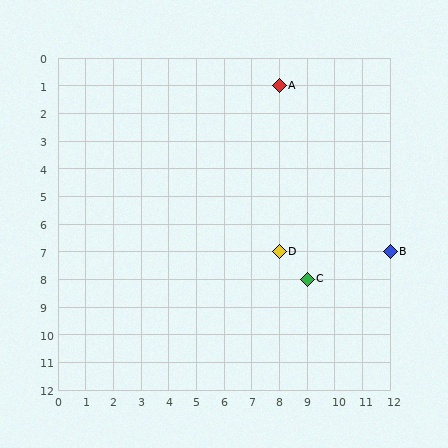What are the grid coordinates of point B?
Point B is at grid coordinates (12, 7).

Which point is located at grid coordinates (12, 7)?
Point B is at (12, 7).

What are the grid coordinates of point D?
Point D is at grid coordinates (8, 7).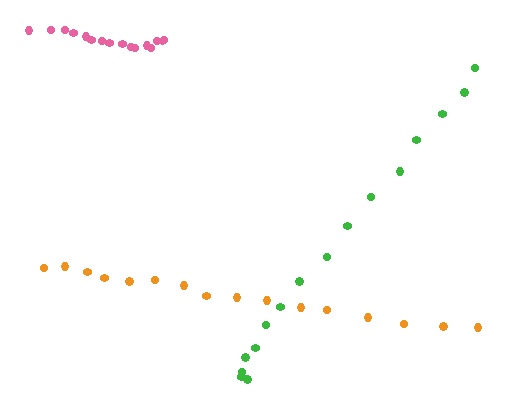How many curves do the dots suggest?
There are 3 distinct paths.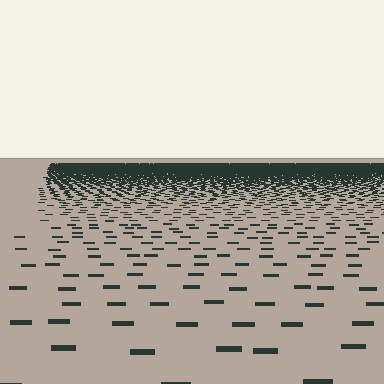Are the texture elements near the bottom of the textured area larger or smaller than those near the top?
Larger. Near the bottom, elements are closer to the viewer and appear at a bigger on-screen size.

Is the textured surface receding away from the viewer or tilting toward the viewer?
The surface is receding away from the viewer. Texture elements get smaller and denser toward the top.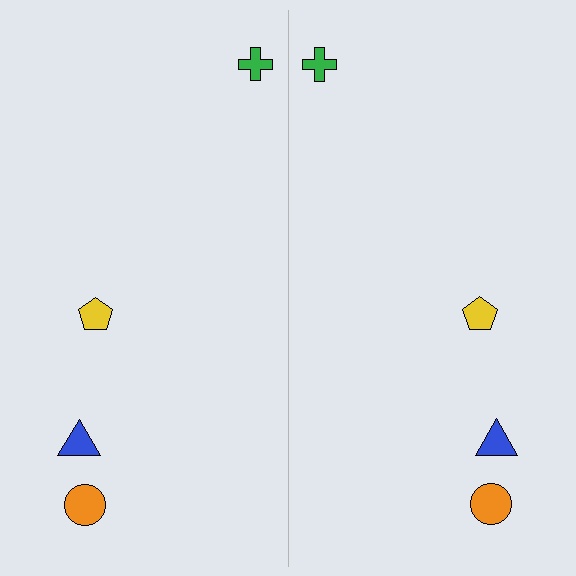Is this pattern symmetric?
Yes, this pattern has bilateral (reflection) symmetry.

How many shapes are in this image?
There are 8 shapes in this image.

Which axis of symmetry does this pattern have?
The pattern has a vertical axis of symmetry running through the center of the image.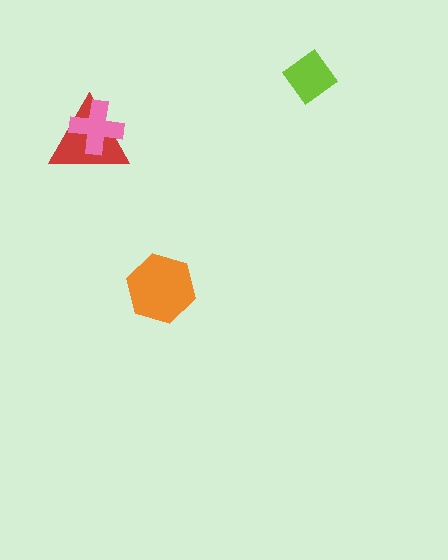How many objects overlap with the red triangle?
1 object overlaps with the red triangle.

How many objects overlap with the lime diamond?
0 objects overlap with the lime diamond.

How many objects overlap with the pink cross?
1 object overlaps with the pink cross.